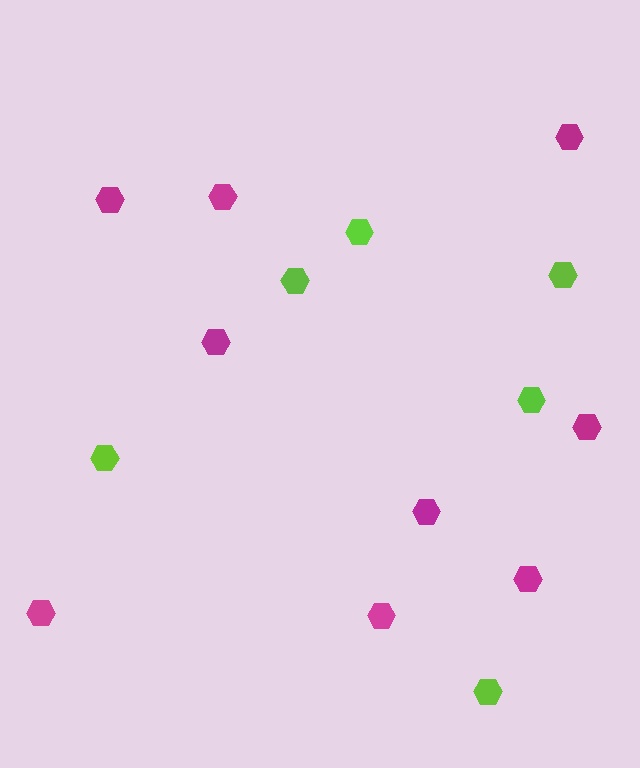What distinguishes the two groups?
There are 2 groups: one group of magenta hexagons (9) and one group of lime hexagons (6).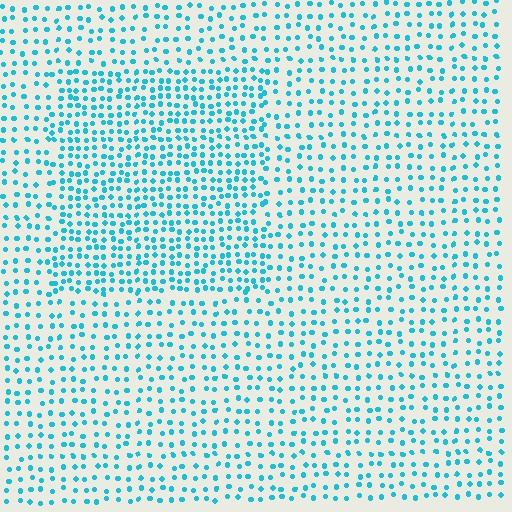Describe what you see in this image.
The image contains small cyan elements arranged at two different densities. A rectangle-shaped region is visible where the elements are more densely packed than the surrounding area.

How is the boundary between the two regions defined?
The boundary is defined by a change in element density (approximately 1.7x ratio). All elements are the same color, size, and shape.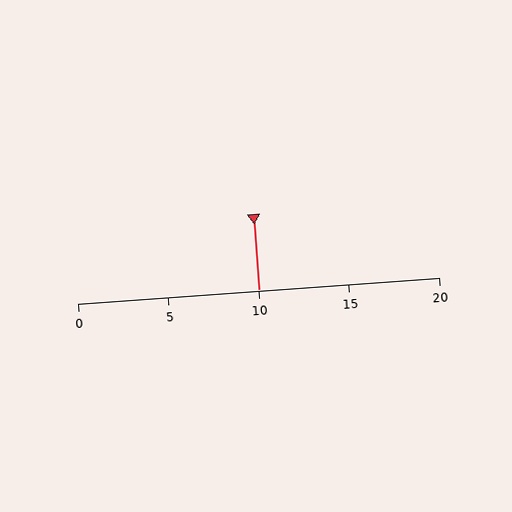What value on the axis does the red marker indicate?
The marker indicates approximately 10.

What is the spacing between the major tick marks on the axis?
The major ticks are spaced 5 apart.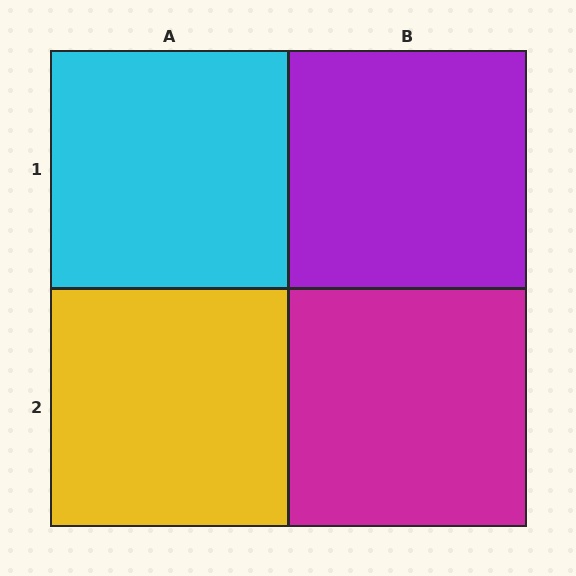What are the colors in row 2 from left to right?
Yellow, magenta.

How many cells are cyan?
1 cell is cyan.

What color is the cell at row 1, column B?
Purple.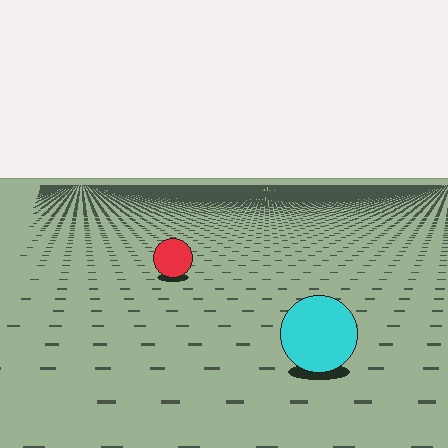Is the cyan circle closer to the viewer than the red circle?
Yes. The cyan circle is closer — you can tell from the texture gradient: the ground texture is coarser near it.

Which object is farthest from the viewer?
The red circle is farthest from the viewer. It appears smaller and the ground texture around it is denser.